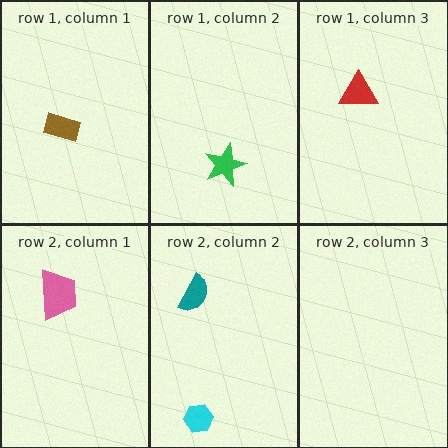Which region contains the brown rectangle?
The row 1, column 1 region.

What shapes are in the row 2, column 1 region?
The pink trapezoid.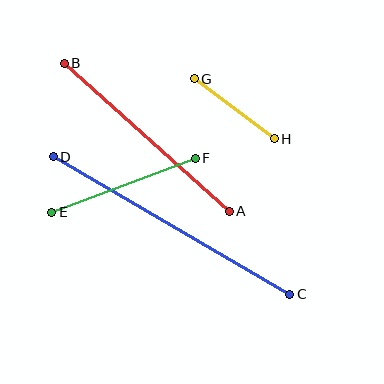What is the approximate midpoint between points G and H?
The midpoint is at approximately (234, 109) pixels.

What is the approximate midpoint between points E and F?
The midpoint is at approximately (124, 185) pixels.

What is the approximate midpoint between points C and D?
The midpoint is at approximately (171, 226) pixels.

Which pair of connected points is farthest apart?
Points C and D are farthest apart.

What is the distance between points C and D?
The distance is approximately 273 pixels.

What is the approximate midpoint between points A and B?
The midpoint is at approximately (147, 137) pixels.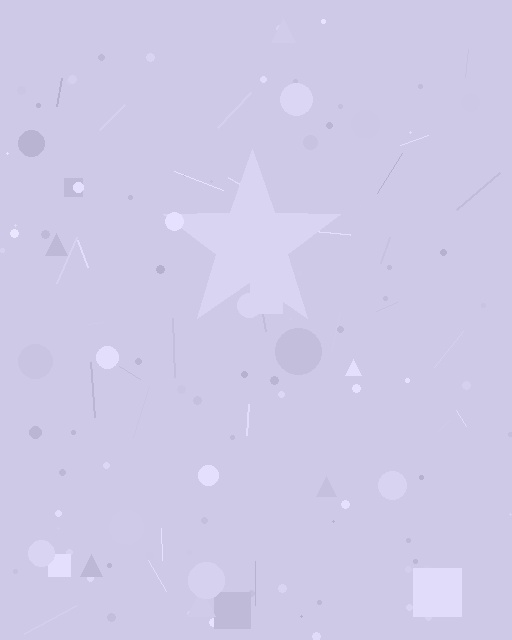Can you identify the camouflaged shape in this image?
The camouflaged shape is a star.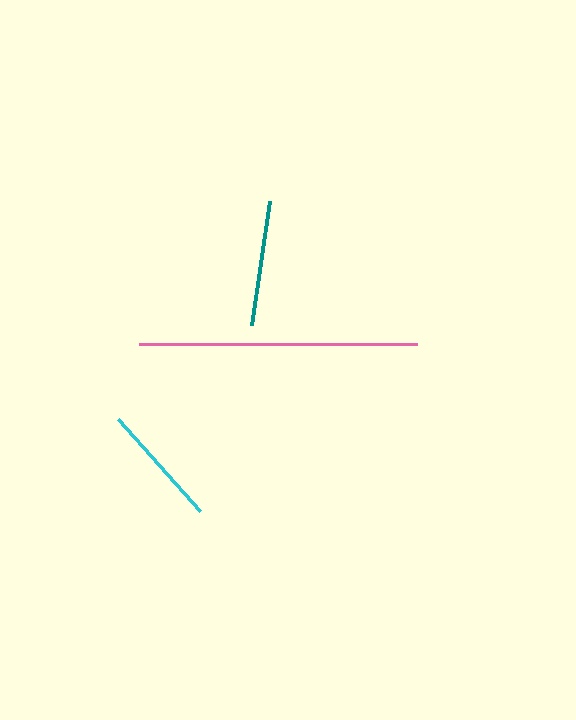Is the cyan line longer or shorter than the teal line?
The teal line is longer than the cyan line.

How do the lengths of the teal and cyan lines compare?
The teal and cyan lines are approximately the same length.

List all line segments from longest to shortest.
From longest to shortest: pink, teal, cyan.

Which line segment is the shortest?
The cyan line is the shortest at approximately 124 pixels.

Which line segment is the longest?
The pink line is the longest at approximately 278 pixels.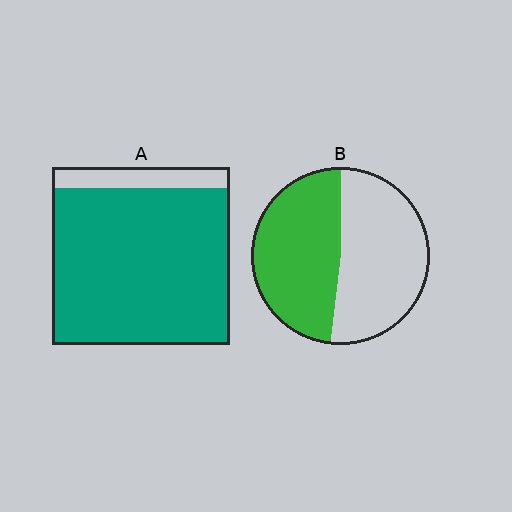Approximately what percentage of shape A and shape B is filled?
A is approximately 90% and B is approximately 50%.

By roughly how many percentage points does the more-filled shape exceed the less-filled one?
By roughly 40 percentage points (A over B).